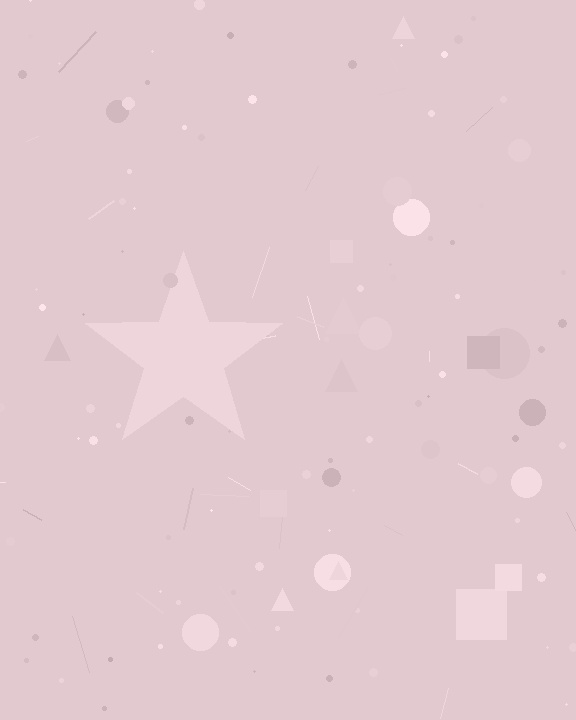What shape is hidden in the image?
A star is hidden in the image.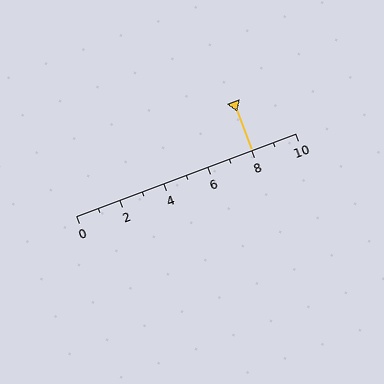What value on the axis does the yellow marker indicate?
The marker indicates approximately 8.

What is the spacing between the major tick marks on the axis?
The major ticks are spaced 2 apart.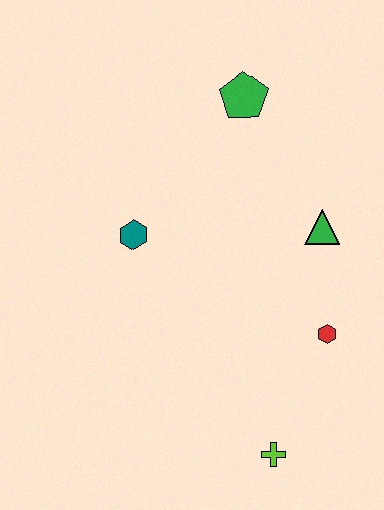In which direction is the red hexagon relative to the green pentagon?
The red hexagon is below the green pentagon.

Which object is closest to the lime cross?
The red hexagon is closest to the lime cross.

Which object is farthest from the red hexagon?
The green pentagon is farthest from the red hexagon.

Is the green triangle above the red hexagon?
Yes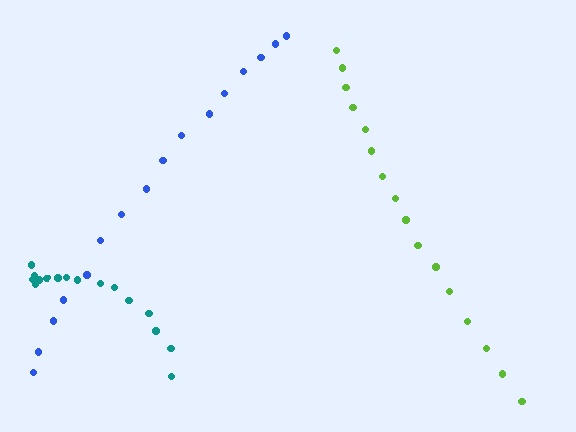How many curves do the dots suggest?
There are 3 distinct paths.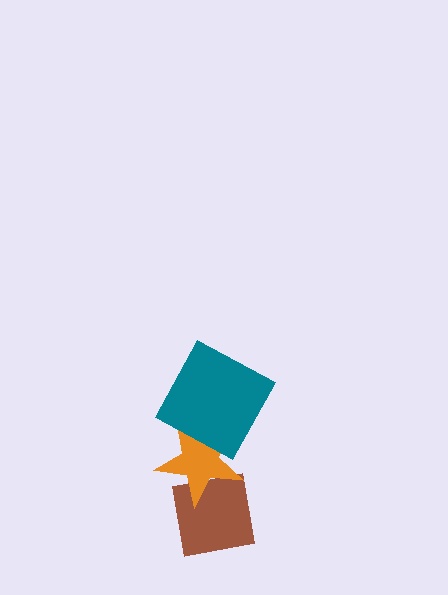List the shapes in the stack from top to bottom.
From top to bottom: the teal square, the orange star, the brown square.